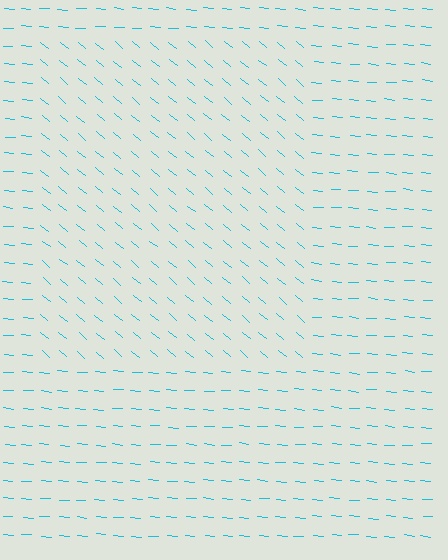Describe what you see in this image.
The image is filled with small cyan line segments. A rectangle region in the image has lines oriented differently from the surrounding lines, creating a visible texture boundary.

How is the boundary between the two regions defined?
The boundary is defined purely by a change in line orientation (approximately 35 degrees difference). All lines are the same color and thickness.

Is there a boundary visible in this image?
Yes, there is a texture boundary formed by a change in line orientation.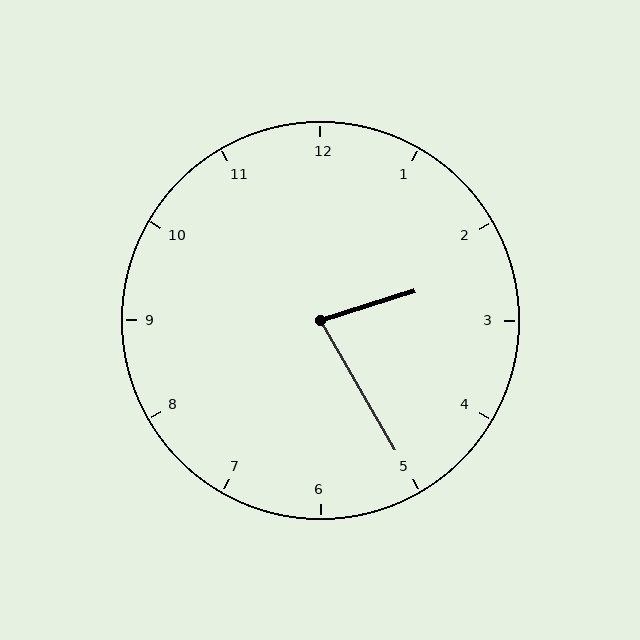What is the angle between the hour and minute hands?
Approximately 78 degrees.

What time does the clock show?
2:25.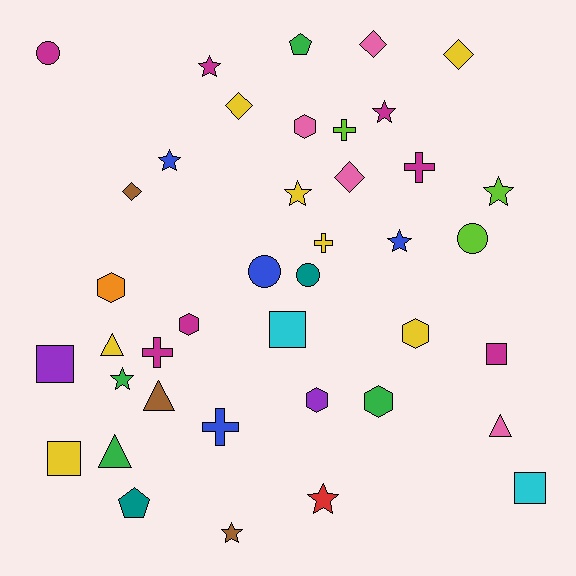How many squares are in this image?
There are 5 squares.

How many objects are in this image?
There are 40 objects.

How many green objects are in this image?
There are 4 green objects.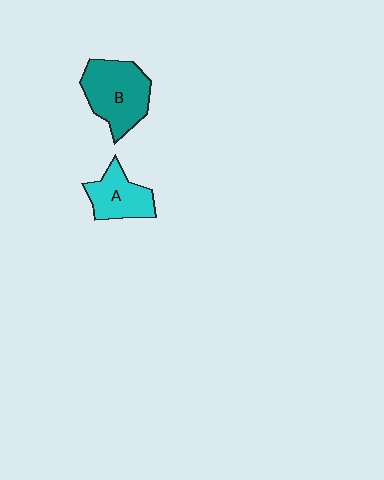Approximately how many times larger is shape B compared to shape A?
Approximately 1.5 times.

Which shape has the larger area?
Shape B (teal).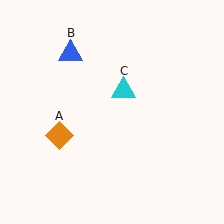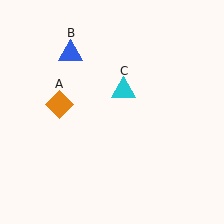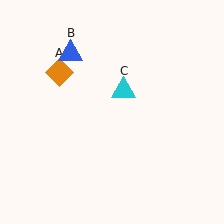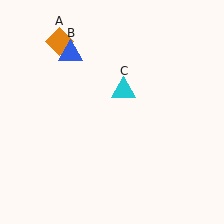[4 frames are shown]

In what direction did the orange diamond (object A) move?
The orange diamond (object A) moved up.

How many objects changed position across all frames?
1 object changed position: orange diamond (object A).